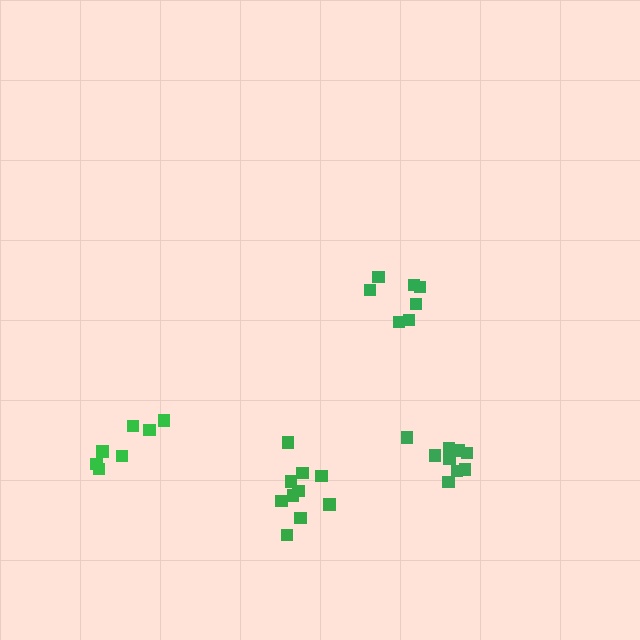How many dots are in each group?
Group 1: 10 dots, Group 2: 9 dots, Group 3: 7 dots, Group 4: 7 dots (33 total).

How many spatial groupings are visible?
There are 4 spatial groupings.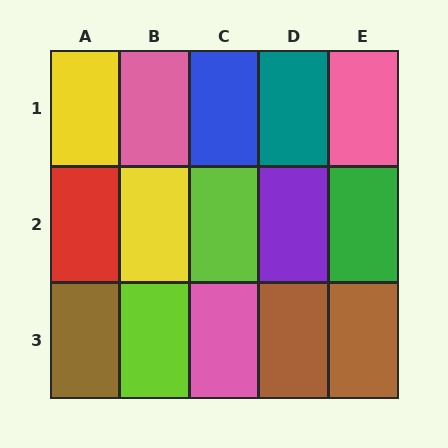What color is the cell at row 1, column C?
Blue.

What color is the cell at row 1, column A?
Yellow.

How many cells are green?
1 cell is green.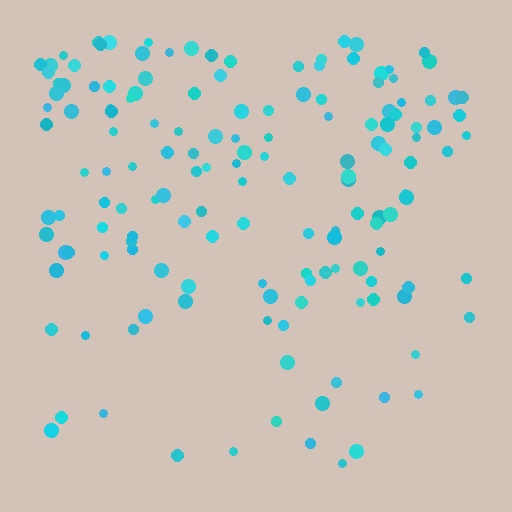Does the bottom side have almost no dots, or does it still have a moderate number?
Still a moderate number, just noticeably fewer than the top.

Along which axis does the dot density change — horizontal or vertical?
Vertical.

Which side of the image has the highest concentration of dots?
The top.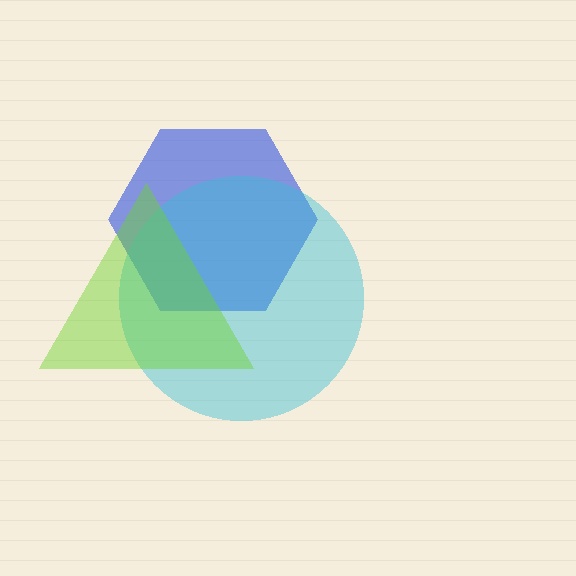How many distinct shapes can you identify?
There are 3 distinct shapes: a blue hexagon, a cyan circle, a lime triangle.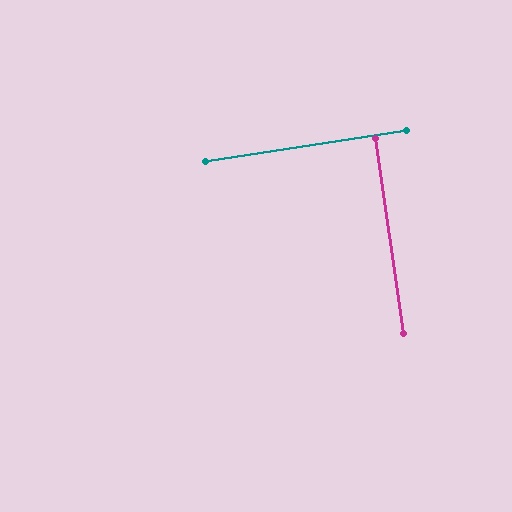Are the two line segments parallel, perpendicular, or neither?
Perpendicular — they meet at approximately 89°.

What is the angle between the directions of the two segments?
Approximately 89 degrees.